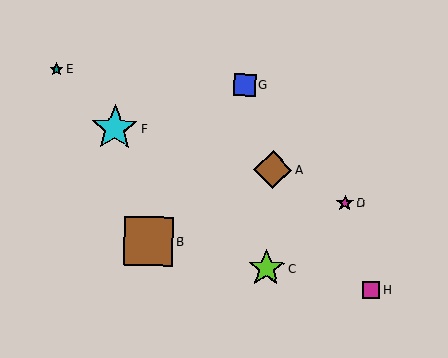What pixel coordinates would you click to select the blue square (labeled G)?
Click at (245, 85) to select the blue square G.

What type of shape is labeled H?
Shape H is a magenta square.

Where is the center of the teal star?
The center of the teal star is at (56, 69).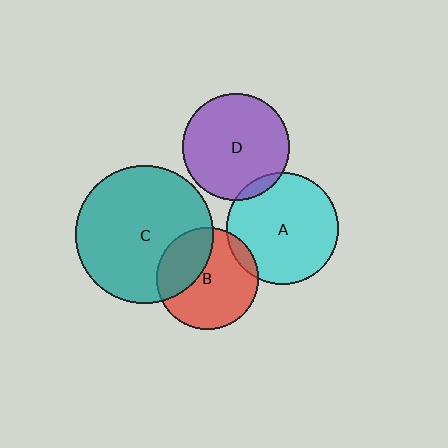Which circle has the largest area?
Circle C (teal).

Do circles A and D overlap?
Yes.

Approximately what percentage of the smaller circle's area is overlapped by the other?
Approximately 5%.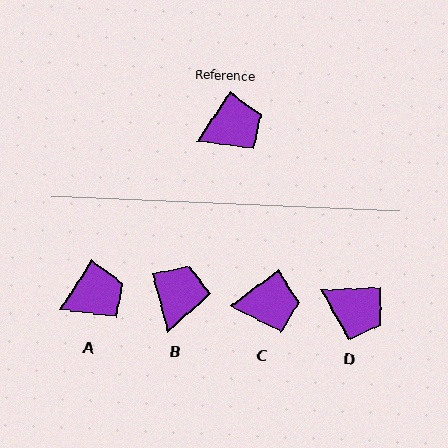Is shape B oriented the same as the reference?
No, it is off by about 49 degrees.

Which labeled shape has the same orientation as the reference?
A.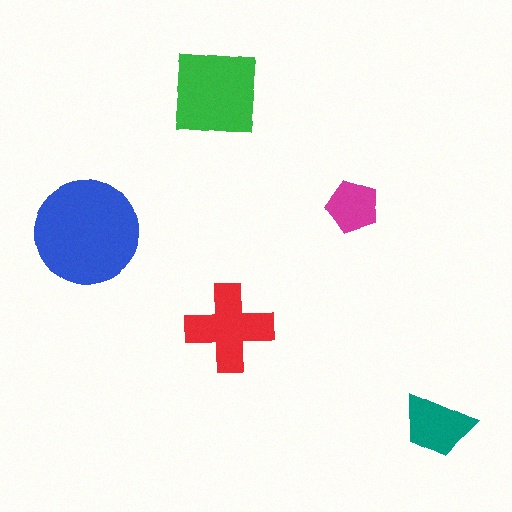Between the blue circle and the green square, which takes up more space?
The blue circle.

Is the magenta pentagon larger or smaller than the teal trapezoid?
Smaller.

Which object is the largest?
The blue circle.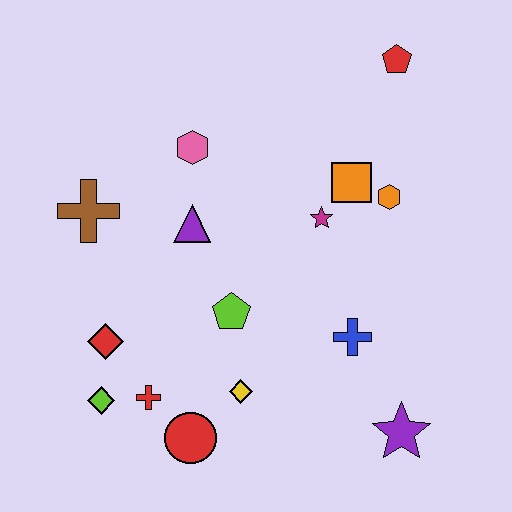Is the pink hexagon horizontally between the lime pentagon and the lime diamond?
Yes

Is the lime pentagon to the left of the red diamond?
No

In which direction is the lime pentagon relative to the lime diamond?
The lime pentagon is to the right of the lime diamond.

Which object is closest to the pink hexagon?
The purple triangle is closest to the pink hexagon.